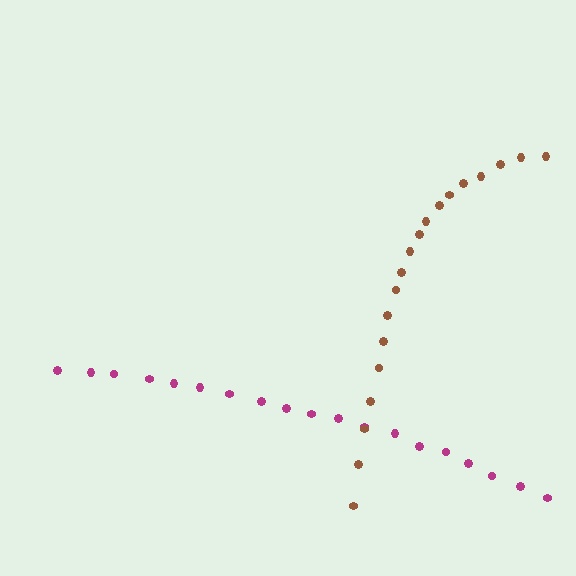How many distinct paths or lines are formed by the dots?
There are 2 distinct paths.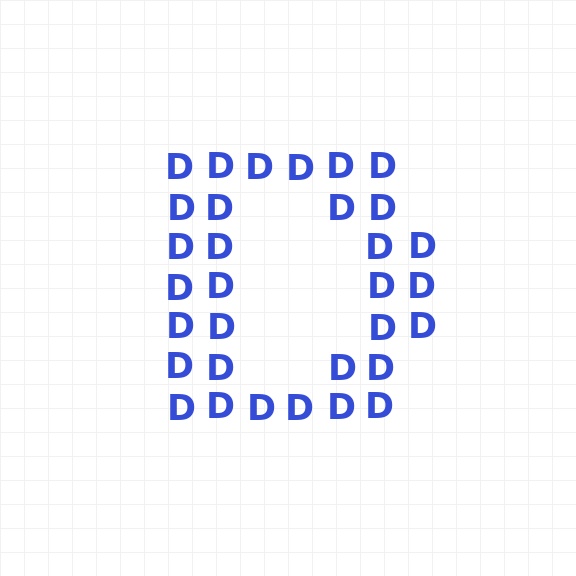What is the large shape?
The large shape is the letter D.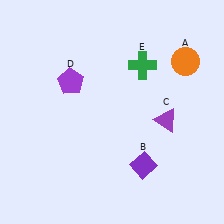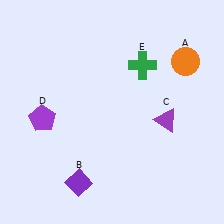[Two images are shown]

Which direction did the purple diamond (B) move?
The purple diamond (B) moved left.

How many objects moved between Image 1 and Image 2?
2 objects moved between the two images.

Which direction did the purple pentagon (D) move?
The purple pentagon (D) moved down.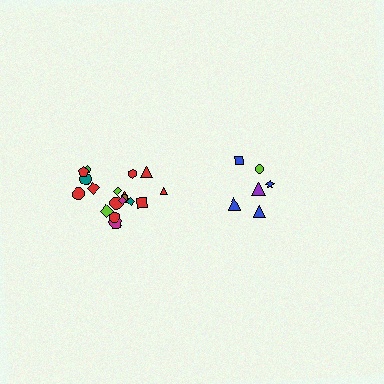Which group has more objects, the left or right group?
The left group.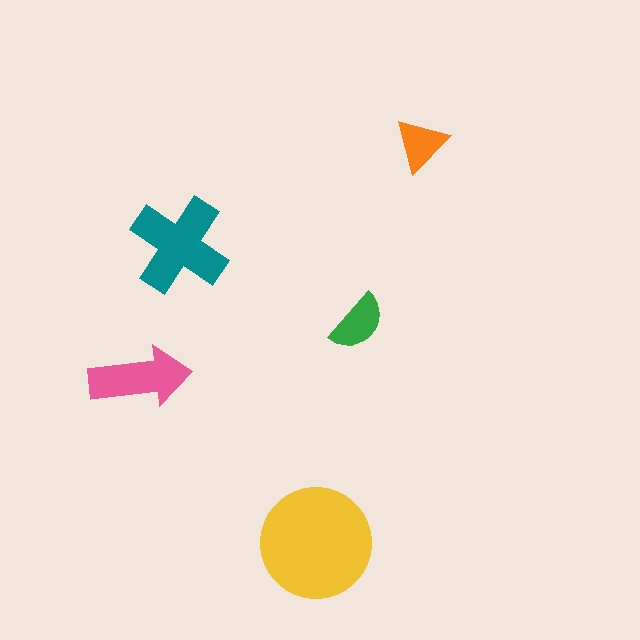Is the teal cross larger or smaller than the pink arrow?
Larger.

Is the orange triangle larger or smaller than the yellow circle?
Smaller.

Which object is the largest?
The yellow circle.